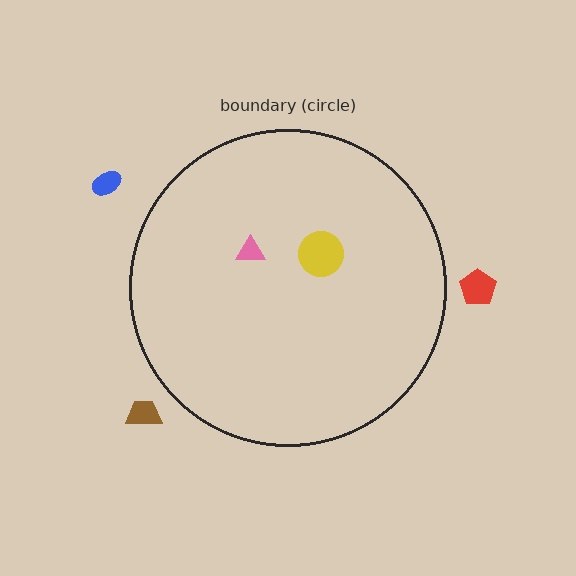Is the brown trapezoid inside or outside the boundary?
Outside.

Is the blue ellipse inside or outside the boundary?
Outside.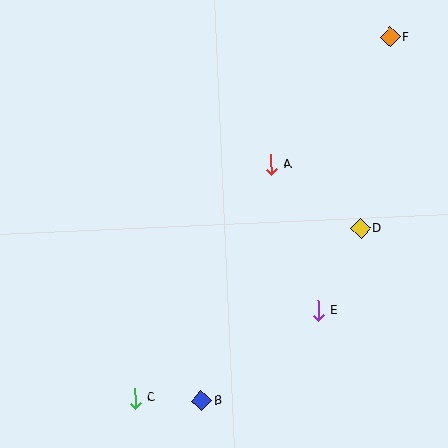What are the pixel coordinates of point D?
Point D is at (361, 229).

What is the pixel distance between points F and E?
The distance between F and E is 283 pixels.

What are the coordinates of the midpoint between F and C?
The midpoint between F and C is at (262, 218).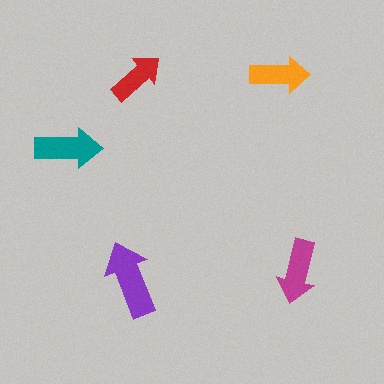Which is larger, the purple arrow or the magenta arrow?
The purple one.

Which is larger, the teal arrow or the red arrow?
The teal one.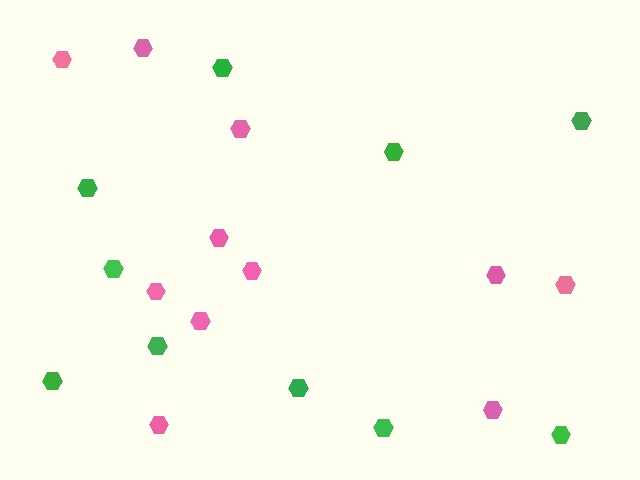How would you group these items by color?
There are 2 groups: one group of green hexagons (10) and one group of pink hexagons (11).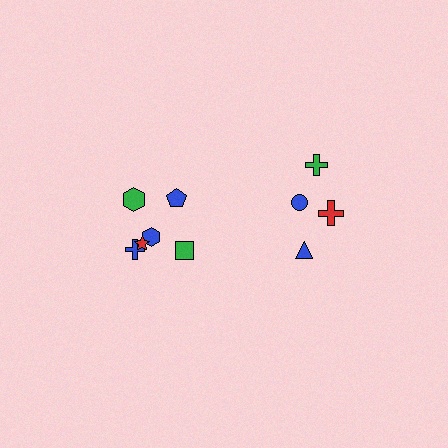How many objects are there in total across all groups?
There are 10 objects.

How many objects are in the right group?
There are 4 objects.